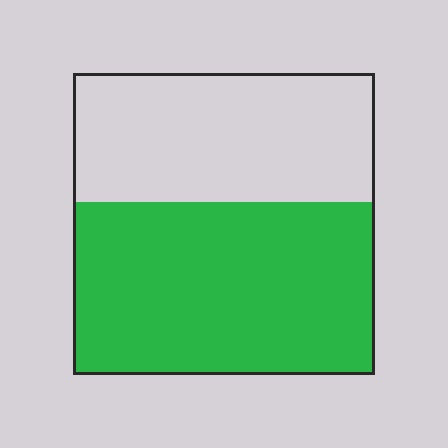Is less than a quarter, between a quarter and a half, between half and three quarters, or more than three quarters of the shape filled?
Between half and three quarters.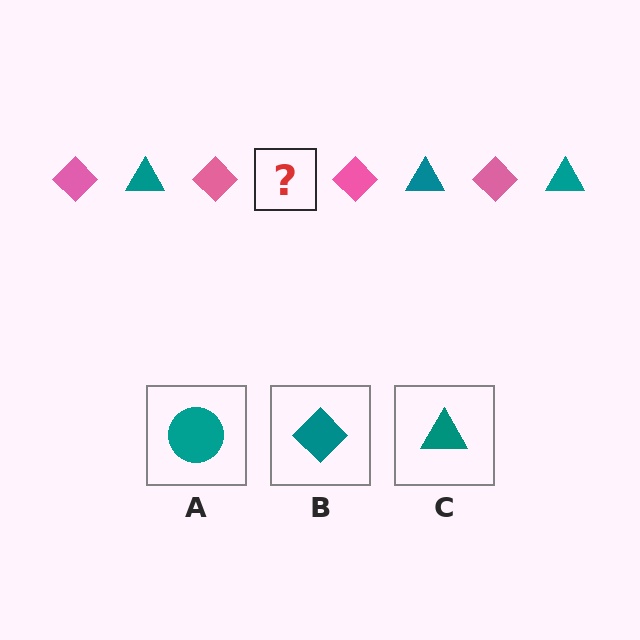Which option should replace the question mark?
Option C.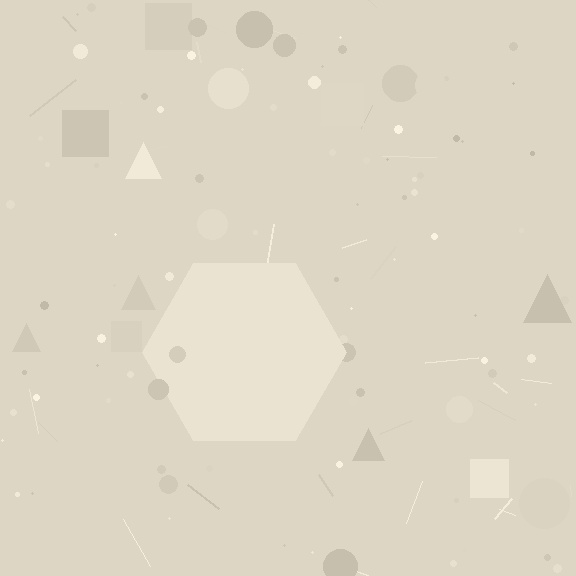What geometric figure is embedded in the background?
A hexagon is embedded in the background.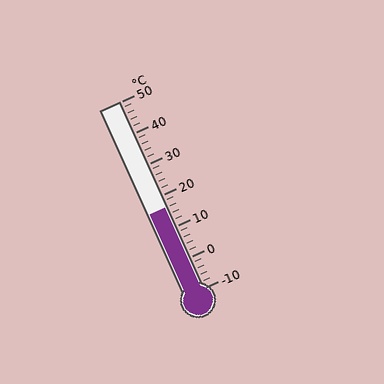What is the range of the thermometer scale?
The thermometer scale ranges from -10°C to 50°C.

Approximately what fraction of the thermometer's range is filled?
The thermometer is filled to approximately 45% of its range.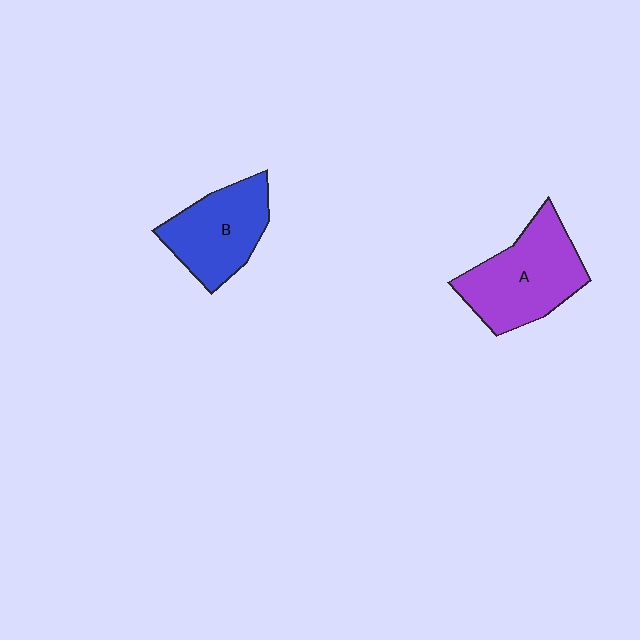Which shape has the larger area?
Shape A (purple).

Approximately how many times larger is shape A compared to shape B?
Approximately 1.2 times.